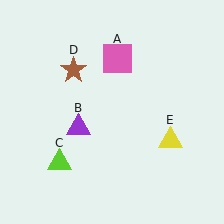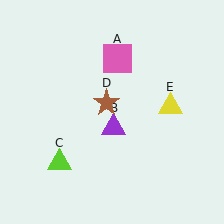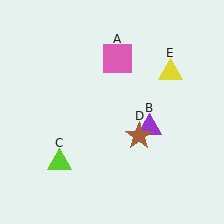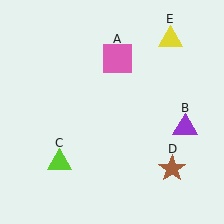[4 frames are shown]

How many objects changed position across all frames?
3 objects changed position: purple triangle (object B), brown star (object D), yellow triangle (object E).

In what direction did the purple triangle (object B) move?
The purple triangle (object B) moved right.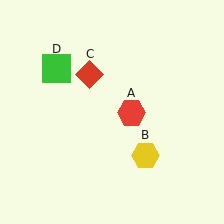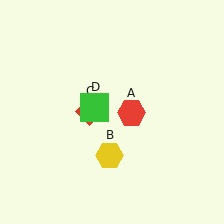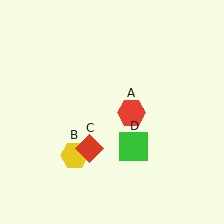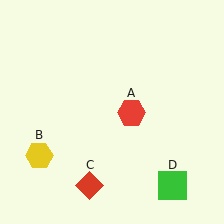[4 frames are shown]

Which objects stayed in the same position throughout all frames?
Red hexagon (object A) remained stationary.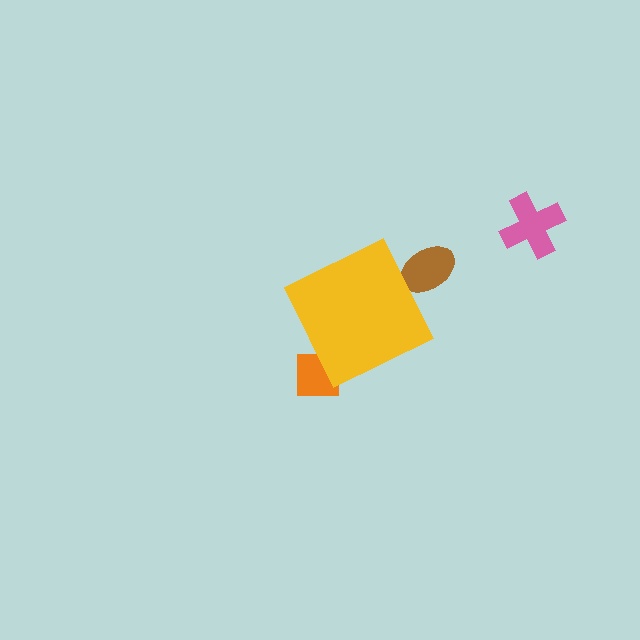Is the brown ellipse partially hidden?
Yes, the brown ellipse is partially hidden behind the yellow diamond.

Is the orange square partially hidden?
Yes, the orange square is partially hidden behind the yellow diamond.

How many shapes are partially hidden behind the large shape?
2 shapes are partially hidden.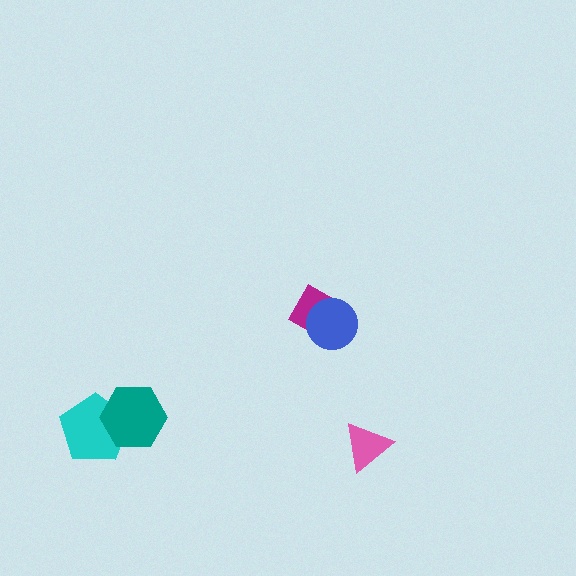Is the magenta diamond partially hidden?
Yes, it is partially covered by another shape.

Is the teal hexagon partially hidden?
No, no other shape covers it.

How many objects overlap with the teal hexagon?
1 object overlaps with the teal hexagon.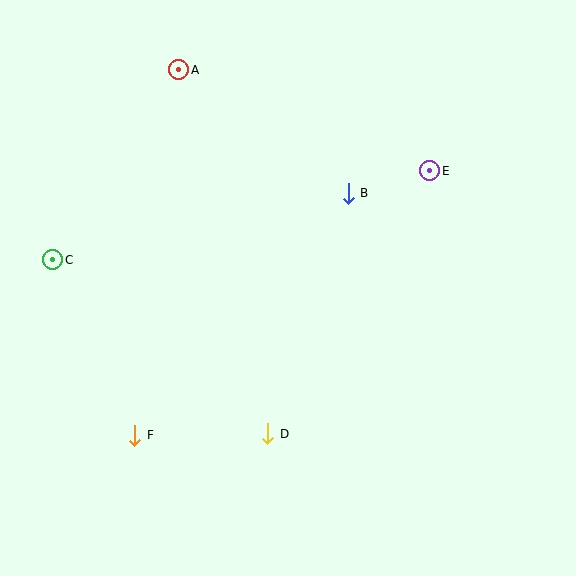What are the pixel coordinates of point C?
Point C is at (53, 260).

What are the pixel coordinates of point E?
Point E is at (430, 171).